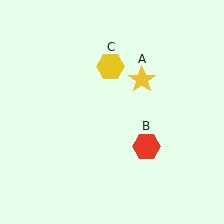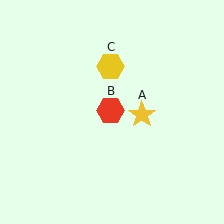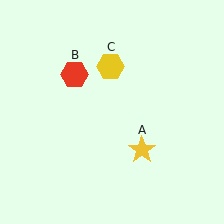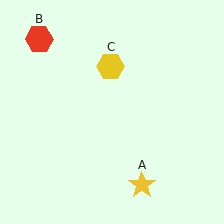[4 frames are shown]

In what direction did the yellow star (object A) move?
The yellow star (object A) moved down.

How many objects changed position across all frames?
2 objects changed position: yellow star (object A), red hexagon (object B).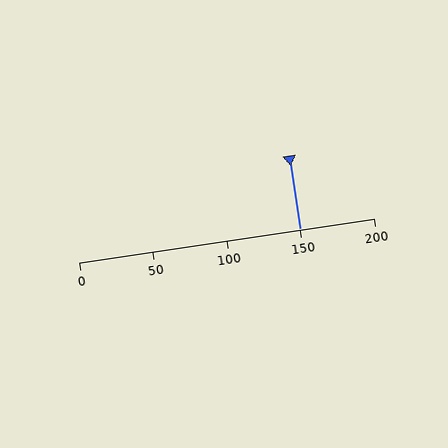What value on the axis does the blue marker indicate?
The marker indicates approximately 150.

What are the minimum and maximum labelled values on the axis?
The axis runs from 0 to 200.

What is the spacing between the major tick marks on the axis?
The major ticks are spaced 50 apart.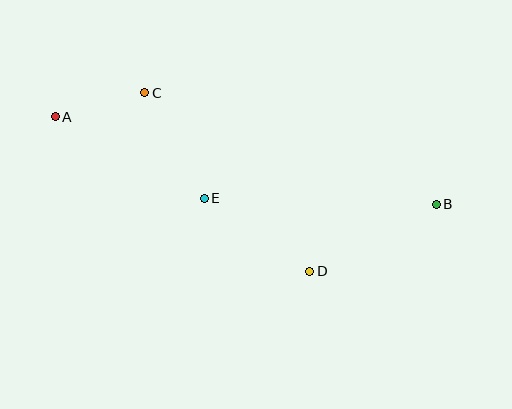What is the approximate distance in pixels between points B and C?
The distance between B and C is approximately 312 pixels.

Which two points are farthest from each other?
Points A and B are farthest from each other.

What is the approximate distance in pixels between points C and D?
The distance between C and D is approximately 243 pixels.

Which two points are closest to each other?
Points A and C are closest to each other.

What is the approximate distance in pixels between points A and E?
The distance between A and E is approximately 170 pixels.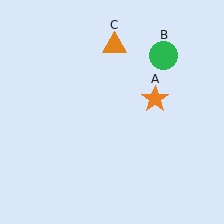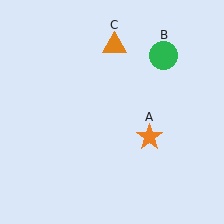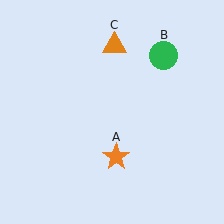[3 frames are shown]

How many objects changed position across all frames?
1 object changed position: orange star (object A).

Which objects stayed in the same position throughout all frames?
Green circle (object B) and orange triangle (object C) remained stationary.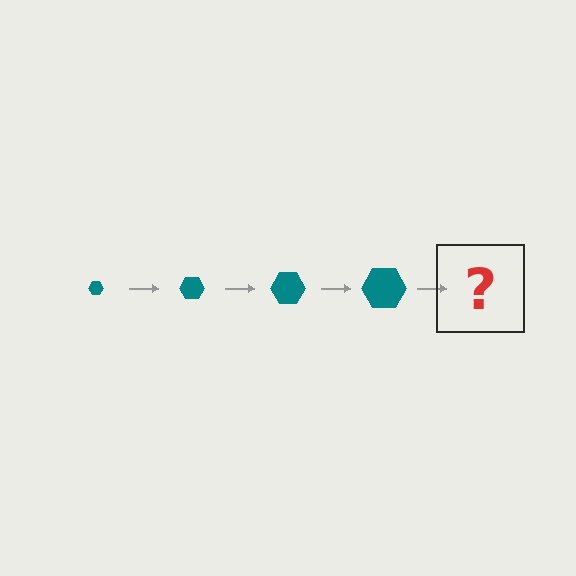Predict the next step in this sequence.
The next step is a teal hexagon, larger than the previous one.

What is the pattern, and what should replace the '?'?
The pattern is that the hexagon gets progressively larger each step. The '?' should be a teal hexagon, larger than the previous one.